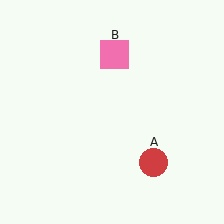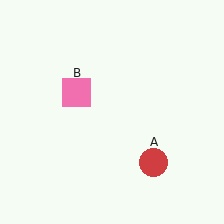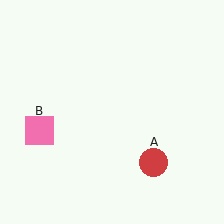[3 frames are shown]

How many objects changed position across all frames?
1 object changed position: pink square (object B).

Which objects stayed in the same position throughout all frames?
Red circle (object A) remained stationary.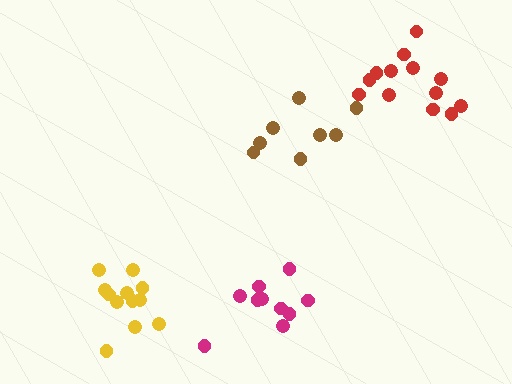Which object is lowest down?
The yellow cluster is bottommost.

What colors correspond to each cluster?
The clusters are colored: magenta, red, yellow, brown.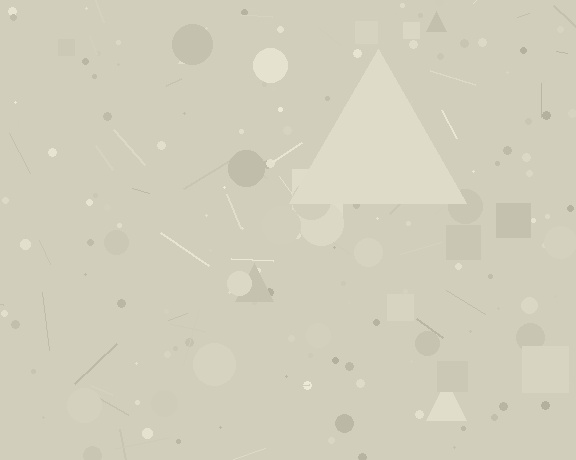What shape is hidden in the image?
A triangle is hidden in the image.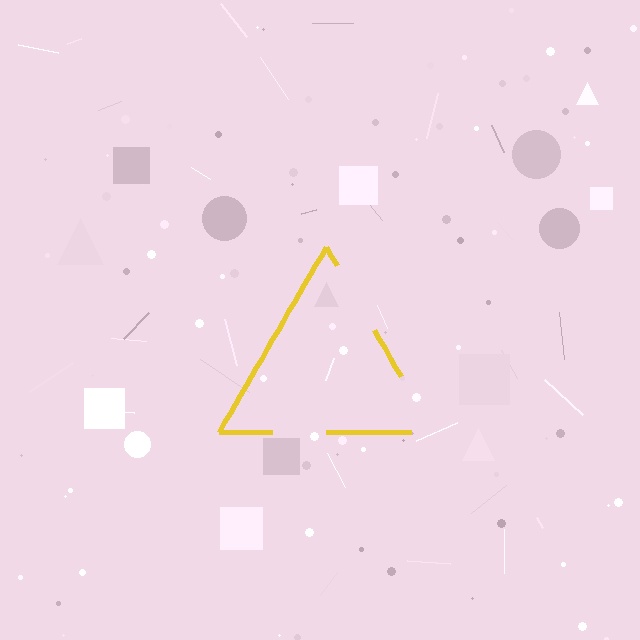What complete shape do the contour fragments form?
The contour fragments form a triangle.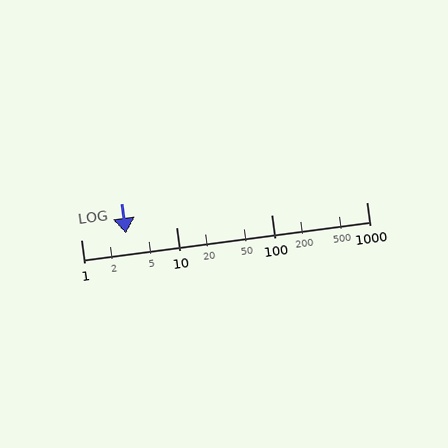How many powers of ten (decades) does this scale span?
The scale spans 3 decades, from 1 to 1000.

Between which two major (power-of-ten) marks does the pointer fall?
The pointer is between 1 and 10.